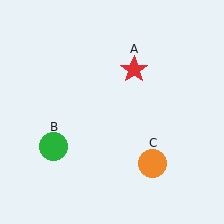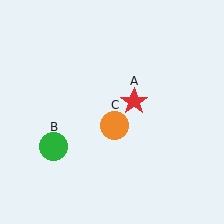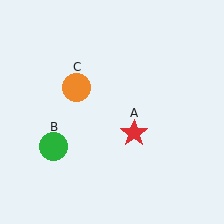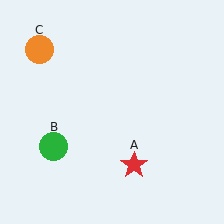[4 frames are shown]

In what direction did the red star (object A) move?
The red star (object A) moved down.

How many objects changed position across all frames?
2 objects changed position: red star (object A), orange circle (object C).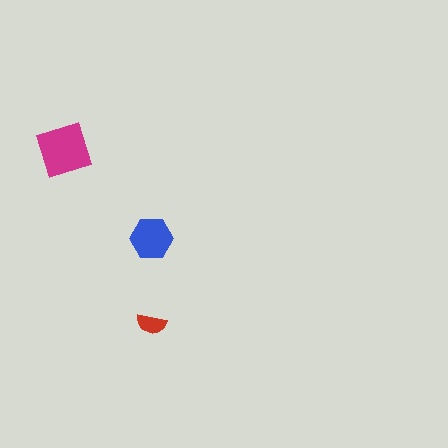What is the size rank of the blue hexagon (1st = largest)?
2nd.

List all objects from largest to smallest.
The magenta diamond, the blue hexagon, the red semicircle.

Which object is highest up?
The magenta diamond is topmost.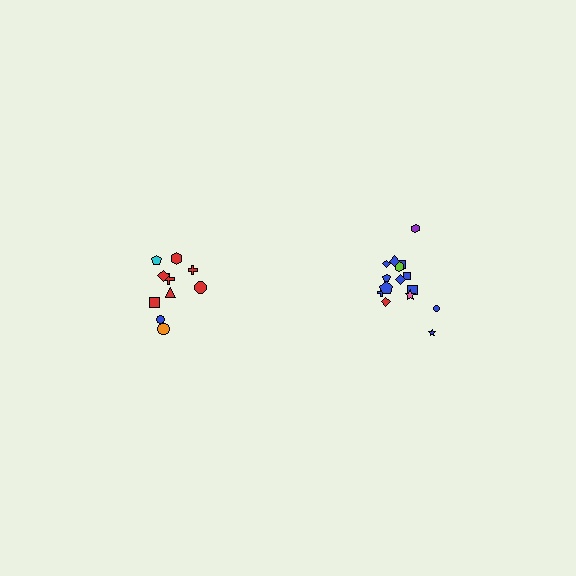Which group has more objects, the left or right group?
The right group.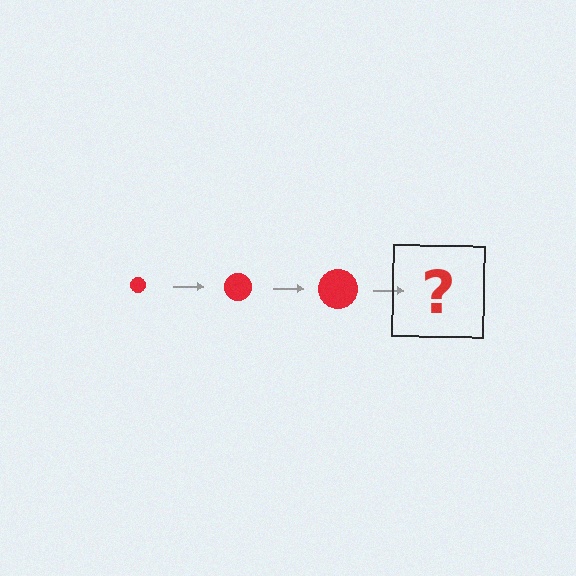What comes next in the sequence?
The next element should be a red circle, larger than the previous one.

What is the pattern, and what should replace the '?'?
The pattern is that the circle gets progressively larger each step. The '?' should be a red circle, larger than the previous one.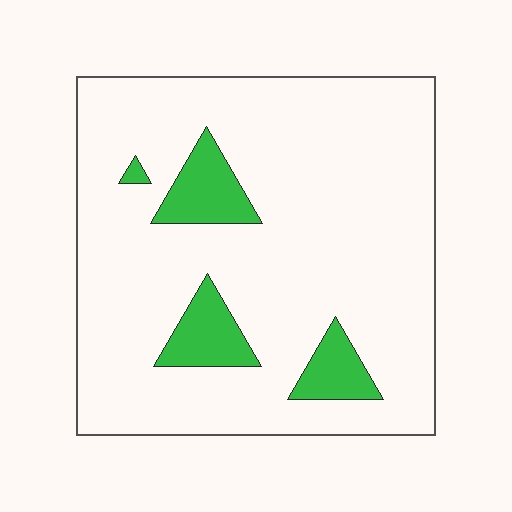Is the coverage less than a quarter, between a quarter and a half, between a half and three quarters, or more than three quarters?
Less than a quarter.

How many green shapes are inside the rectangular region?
4.